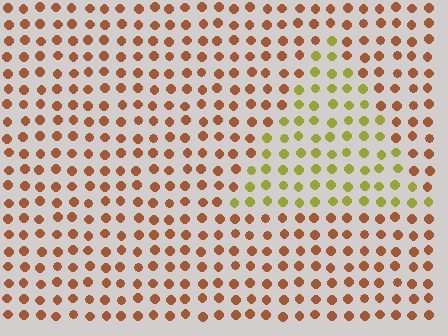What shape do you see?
I see a triangle.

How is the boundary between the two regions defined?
The boundary is defined purely by a slight shift in hue (about 47 degrees). Spacing, size, and orientation are identical on both sides.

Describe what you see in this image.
The image is filled with small brown elements in a uniform arrangement. A triangle-shaped region is visible where the elements are tinted to a slightly different hue, forming a subtle color boundary.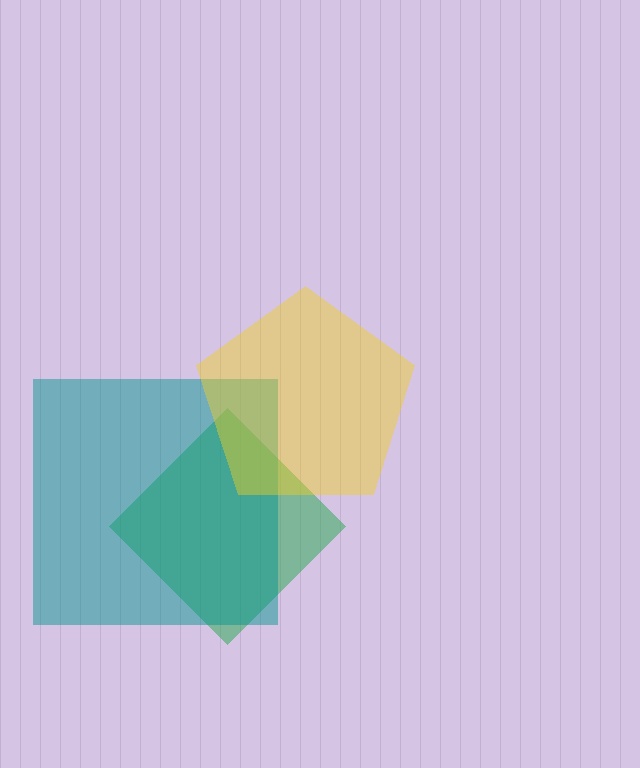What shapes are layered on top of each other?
The layered shapes are: a green diamond, a teal square, a yellow pentagon.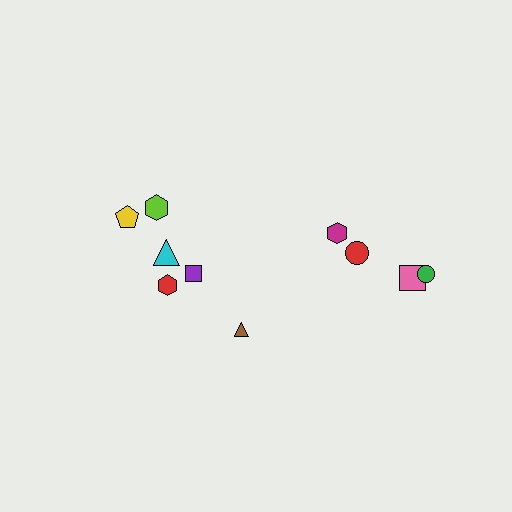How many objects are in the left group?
There are 6 objects.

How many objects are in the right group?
There are 4 objects.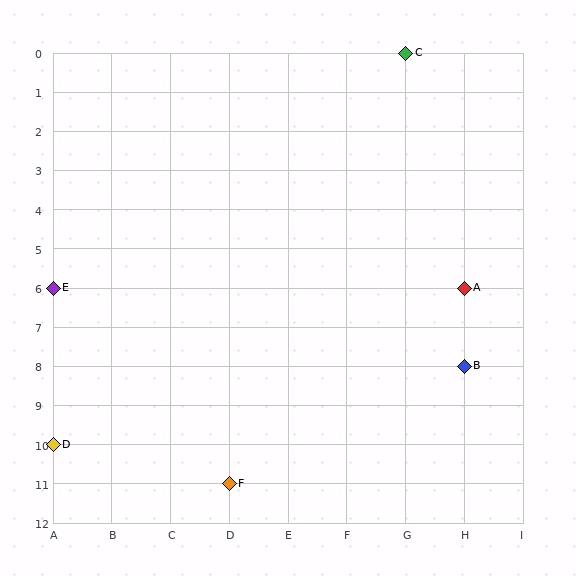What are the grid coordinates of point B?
Point B is at grid coordinates (H, 8).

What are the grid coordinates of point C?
Point C is at grid coordinates (G, 0).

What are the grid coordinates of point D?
Point D is at grid coordinates (A, 10).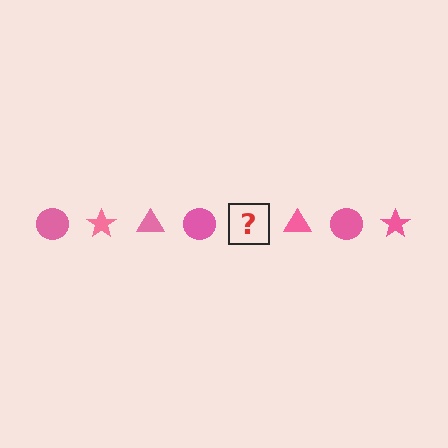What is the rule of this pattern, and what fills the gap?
The rule is that the pattern cycles through circle, star, triangle shapes in pink. The gap should be filled with a pink star.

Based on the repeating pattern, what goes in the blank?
The blank should be a pink star.